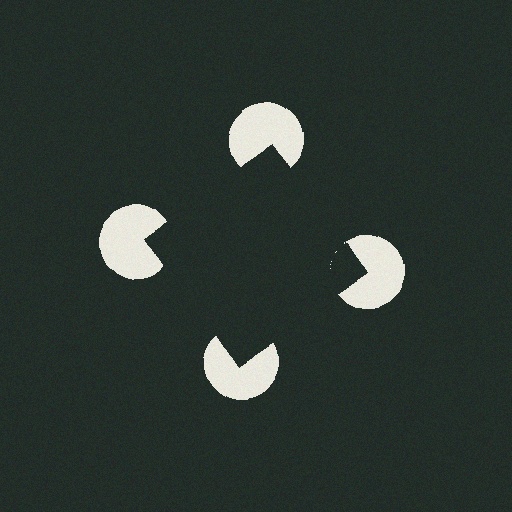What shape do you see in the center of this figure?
An illusory square — its edges are inferred from the aligned wedge cuts in the pac-man discs, not physically drawn.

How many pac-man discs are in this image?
There are 4 — one at each vertex of the illusory square.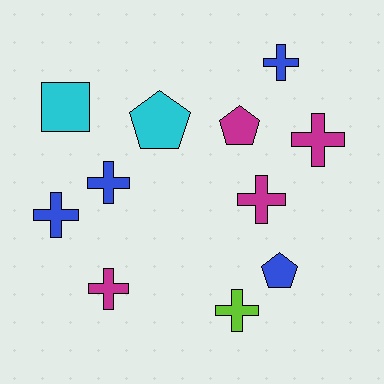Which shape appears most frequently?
Cross, with 7 objects.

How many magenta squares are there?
There are no magenta squares.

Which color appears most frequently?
Magenta, with 4 objects.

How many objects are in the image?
There are 11 objects.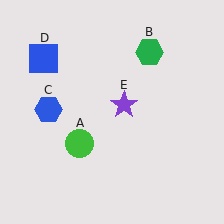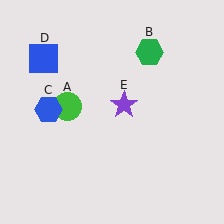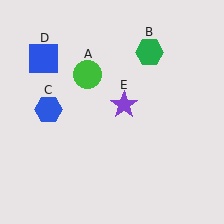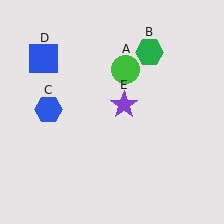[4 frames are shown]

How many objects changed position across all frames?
1 object changed position: green circle (object A).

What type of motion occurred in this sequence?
The green circle (object A) rotated clockwise around the center of the scene.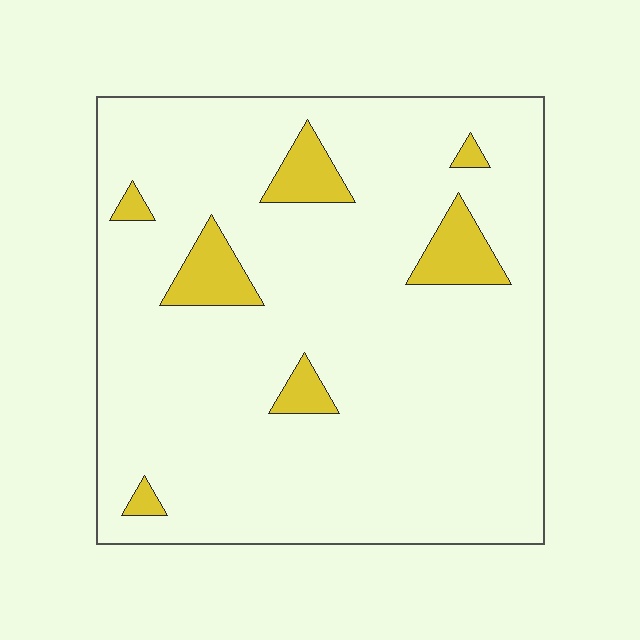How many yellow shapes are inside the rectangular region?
7.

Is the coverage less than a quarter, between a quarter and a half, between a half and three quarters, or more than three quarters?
Less than a quarter.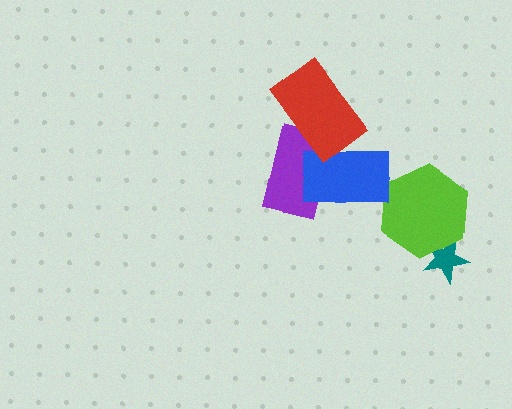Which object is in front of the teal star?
The lime hexagon is in front of the teal star.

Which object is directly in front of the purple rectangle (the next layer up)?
The blue rectangle is directly in front of the purple rectangle.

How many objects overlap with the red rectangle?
2 objects overlap with the red rectangle.